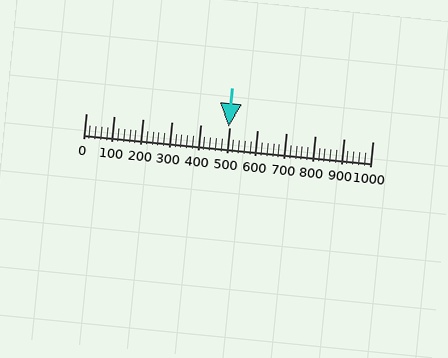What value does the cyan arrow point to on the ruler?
The cyan arrow points to approximately 500.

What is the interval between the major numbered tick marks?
The major tick marks are spaced 100 units apart.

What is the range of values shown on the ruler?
The ruler shows values from 0 to 1000.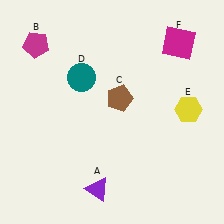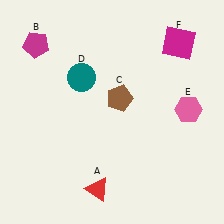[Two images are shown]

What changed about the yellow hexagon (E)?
In Image 1, E is yellow. In Image 2, it changed to pink.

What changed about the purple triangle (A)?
In Image 1, A is purple. In Image 2, it changed to red.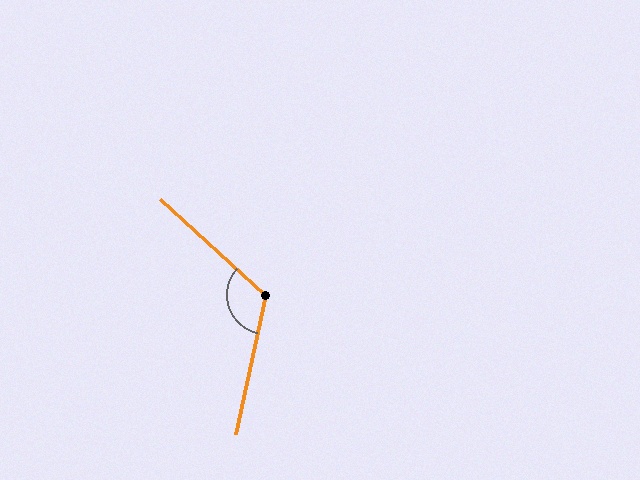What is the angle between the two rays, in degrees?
Approximately 120 degrees.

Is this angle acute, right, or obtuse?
It is obtuse.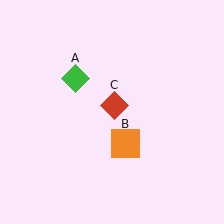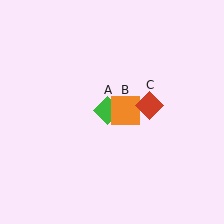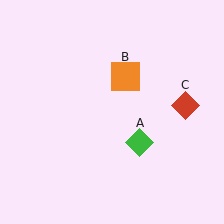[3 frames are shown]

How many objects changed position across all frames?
3 objects changed position: green diamond (object A), orange square (object B), red diamond (object C).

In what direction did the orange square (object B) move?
The orange square (object B) moved up.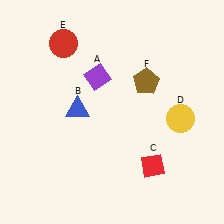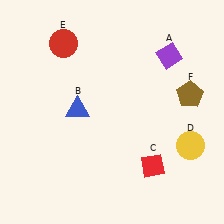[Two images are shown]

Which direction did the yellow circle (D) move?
The yellow circle (D) moved down.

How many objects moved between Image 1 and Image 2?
3 objects moved between the two images.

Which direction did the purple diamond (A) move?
The purple diamond (A) moved right.